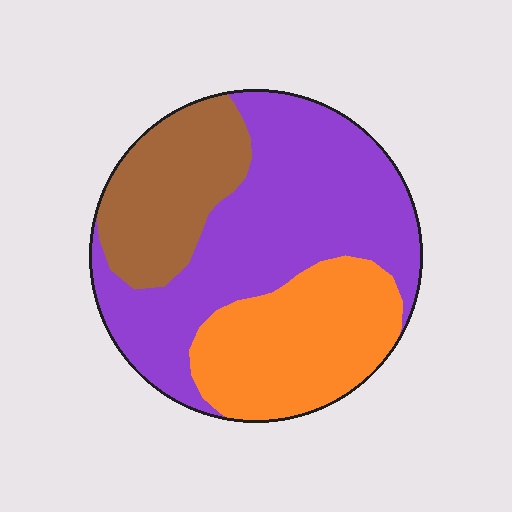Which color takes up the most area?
Purple, at roughly 50%.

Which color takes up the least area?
Brown, at roughly 20%.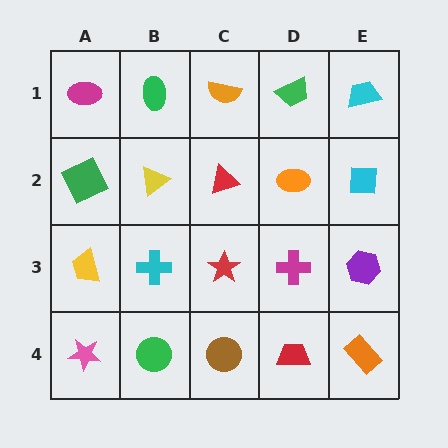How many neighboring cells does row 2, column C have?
4.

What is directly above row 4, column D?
A magenta cross.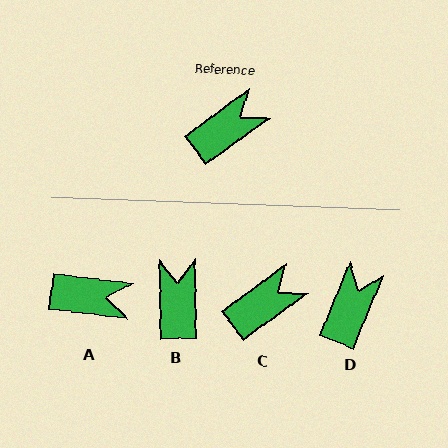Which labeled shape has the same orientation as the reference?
C.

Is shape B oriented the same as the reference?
No, it is off by about 55 degrees.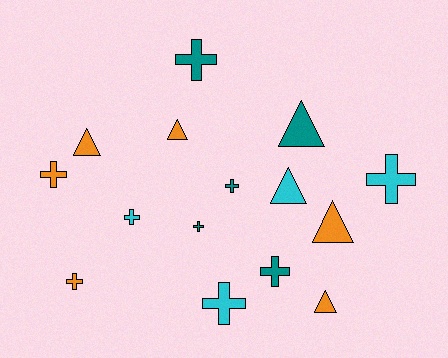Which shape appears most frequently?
Cross, with 9 objects.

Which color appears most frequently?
Orange, with 6 objects.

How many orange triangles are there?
There are 4 orange triangles.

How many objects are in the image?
There are 15 objects.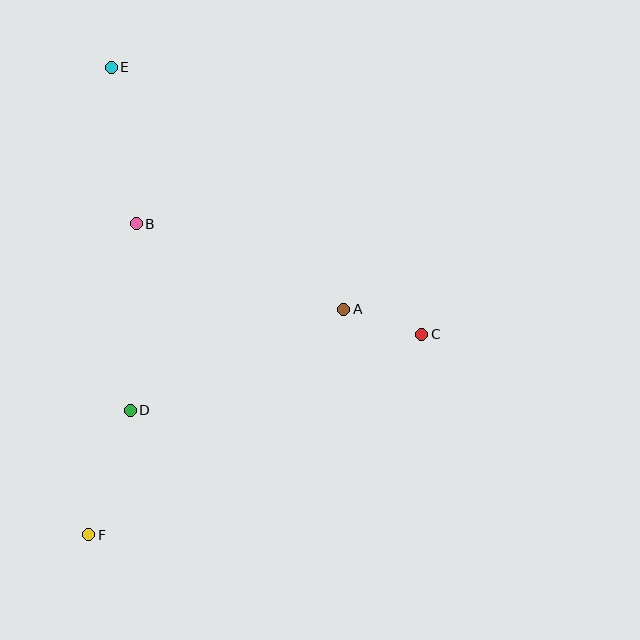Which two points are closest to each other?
Points A and C are closest to each other.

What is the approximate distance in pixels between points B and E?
The distance between B and E is approximately 158 pixels.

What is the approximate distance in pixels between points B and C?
The distance between B and C is approximately 306 pixels.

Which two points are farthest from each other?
Points E and F are farthest from each other.